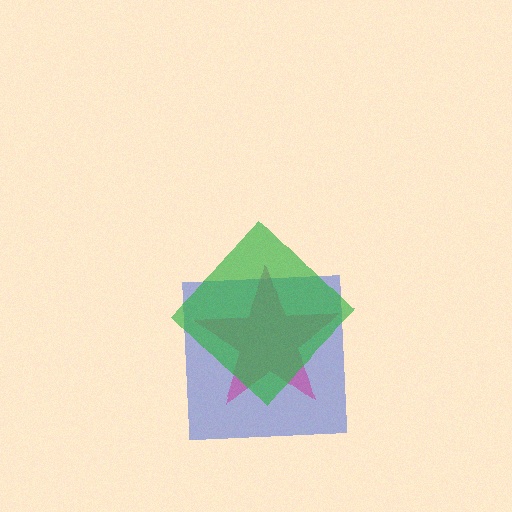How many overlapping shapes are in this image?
There are 3 overlapping shapes in the image.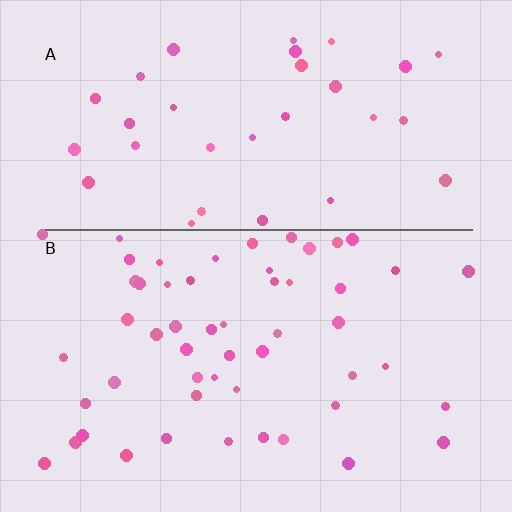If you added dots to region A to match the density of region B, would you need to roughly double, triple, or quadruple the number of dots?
Approximately double.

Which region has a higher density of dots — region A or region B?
B (the bottom).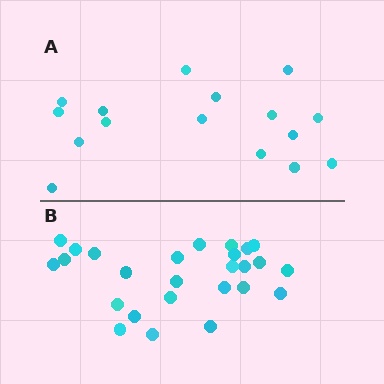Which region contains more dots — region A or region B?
Region B (the bottom region) has more dots.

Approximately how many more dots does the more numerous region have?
Region B has roughly 10 or so more dots than region A.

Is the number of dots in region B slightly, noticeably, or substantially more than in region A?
Region B has substantially more. The ratio is roughly 1.6 to 1.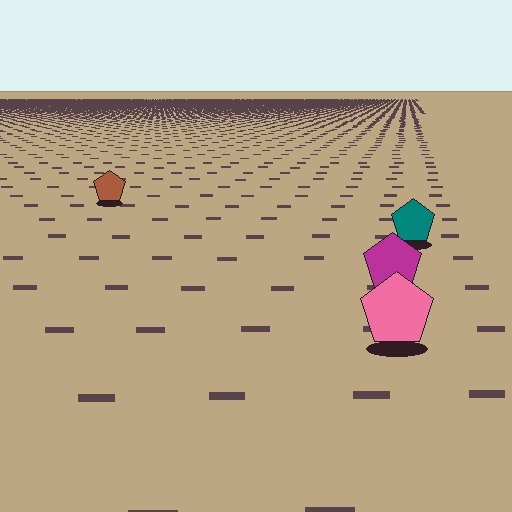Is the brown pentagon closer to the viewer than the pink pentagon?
No. The pink pentagon is closer — you can tell from the texture gradient: the ground texture is coarser near it.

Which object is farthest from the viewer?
The brown pentagon is farthest from the viewer. It appears smaller and the ground texture around it is denser.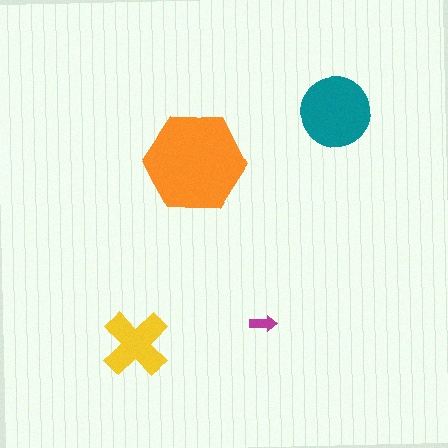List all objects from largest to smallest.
The orange hexagon, the teal circle, the yellow cross, the magenta arrow.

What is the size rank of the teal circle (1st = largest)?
2nd.